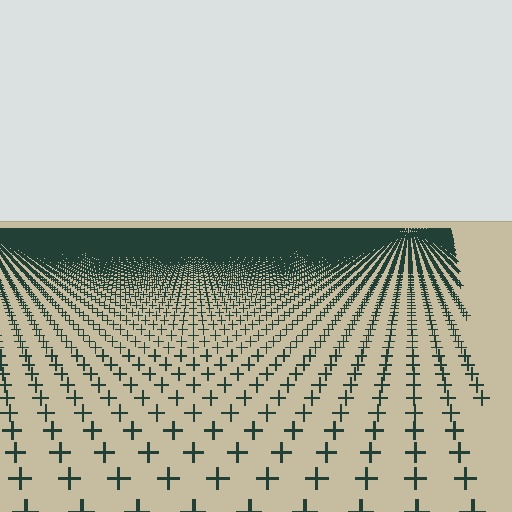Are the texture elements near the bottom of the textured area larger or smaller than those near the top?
Larger. Near the bottom, elements are closer to the viewer and appear at a bigger on-screen size.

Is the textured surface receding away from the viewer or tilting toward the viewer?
The surface is receding away from the viewer. Texture elements get smaller and denser toward the top.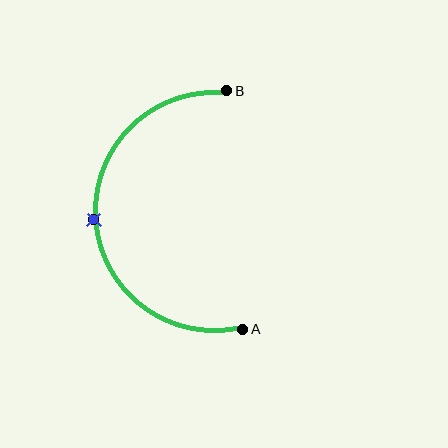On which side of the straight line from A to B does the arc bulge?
The arc bulges to the left of the straight line connecting A and B.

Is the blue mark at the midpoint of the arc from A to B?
Yes. The blue mark lies on the arc at equal arc-length from both A and B — it is the arc midpoint.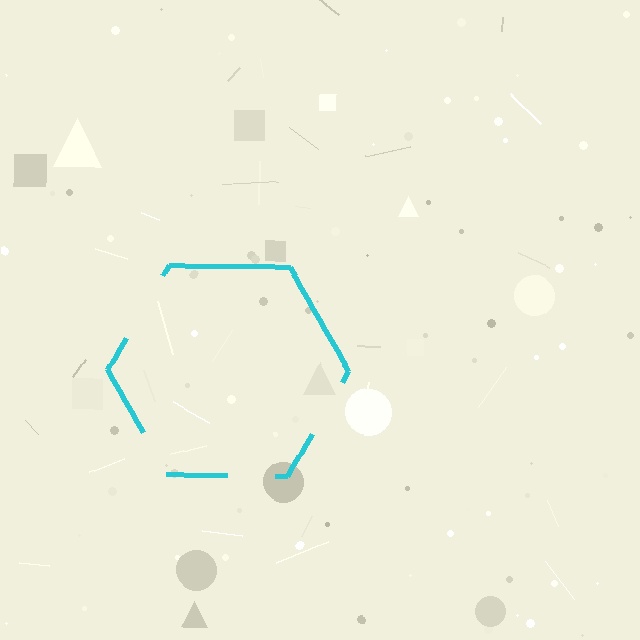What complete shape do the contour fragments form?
The contour fragments form a hexagon.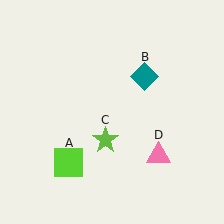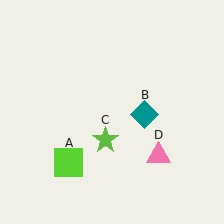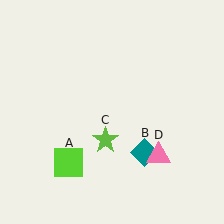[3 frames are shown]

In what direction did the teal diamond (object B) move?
The teal diamond (object B) moved down.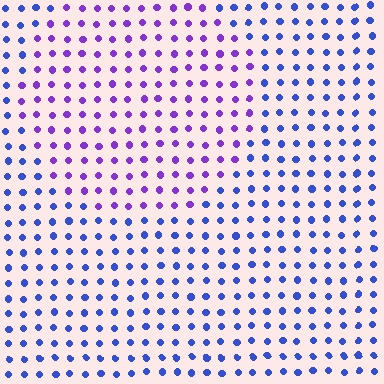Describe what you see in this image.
The image is filled with small blue elements in a uniform arrangement. A circle-shaped region is visible where the elements are tinted to a slightly different hue, forming a subtle color boundary.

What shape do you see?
I see a circle.